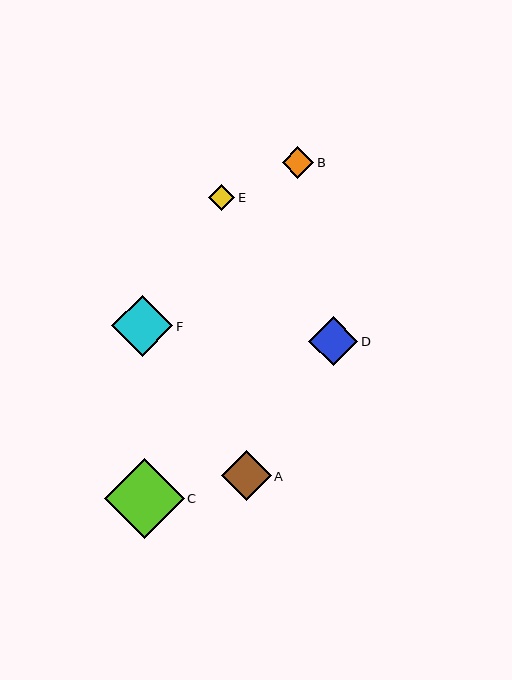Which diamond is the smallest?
Diamond E is the smallest with a size of approximately 26 pixels.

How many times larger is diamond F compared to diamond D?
Diamond F is approximately 1.2 times the size of diamond D.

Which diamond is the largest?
Diamond C is the largest with a size of approximately 79 pixels.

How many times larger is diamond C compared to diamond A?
Diamond C is approximately 1.6 times the size of diamond A.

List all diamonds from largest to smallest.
From largest to smallest: C, F, A, D, B, E.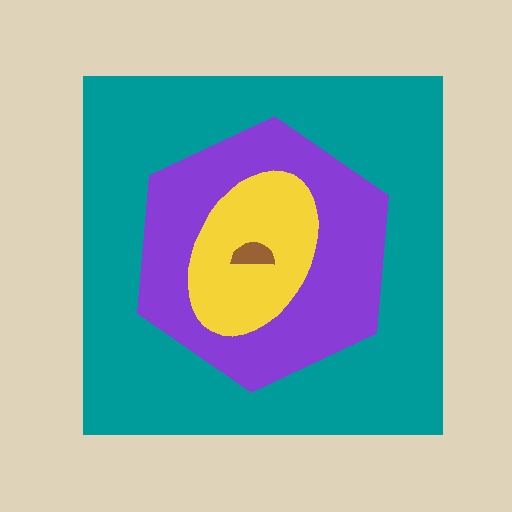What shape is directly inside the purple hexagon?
The yellow ellipse.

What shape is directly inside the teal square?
The purple hexagon.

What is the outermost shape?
The teal square.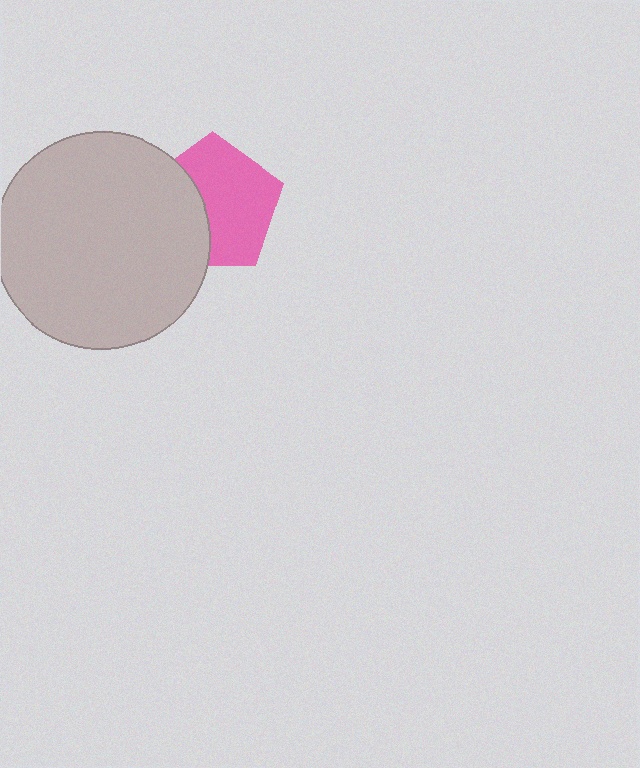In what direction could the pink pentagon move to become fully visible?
The pink pentagon could move right. That would shift it out from behind the light gray circle entirely.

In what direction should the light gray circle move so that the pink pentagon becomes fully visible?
The light gray circle should move left. That is the shortest direction to clear the overlap and leave the pink pentagon fully visible.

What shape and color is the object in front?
The object in front is a light gray circle.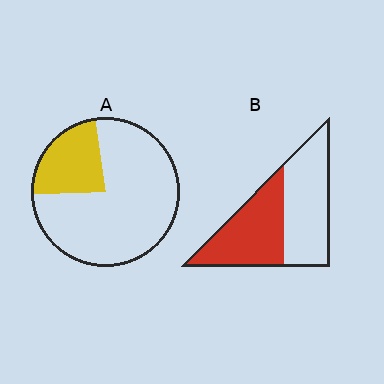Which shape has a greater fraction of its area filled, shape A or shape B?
Shape B.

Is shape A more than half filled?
No.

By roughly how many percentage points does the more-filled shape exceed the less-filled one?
By roughly 25 percentage points (B over A).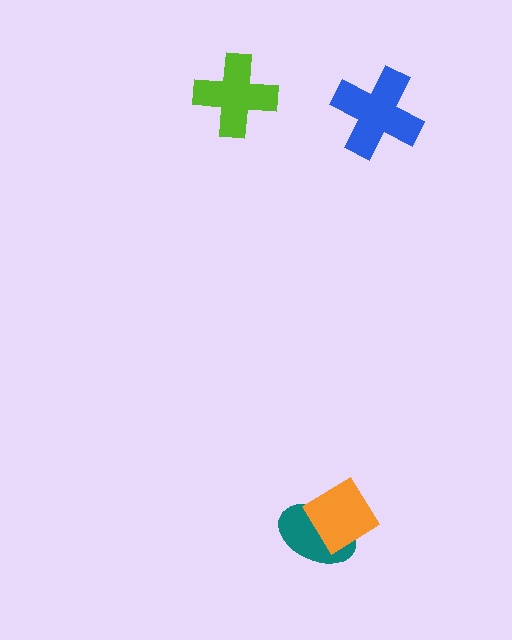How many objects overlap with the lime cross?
0 objects overlap with the lime cross.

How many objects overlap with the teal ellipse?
1 object overlaps with the teal ellipse.